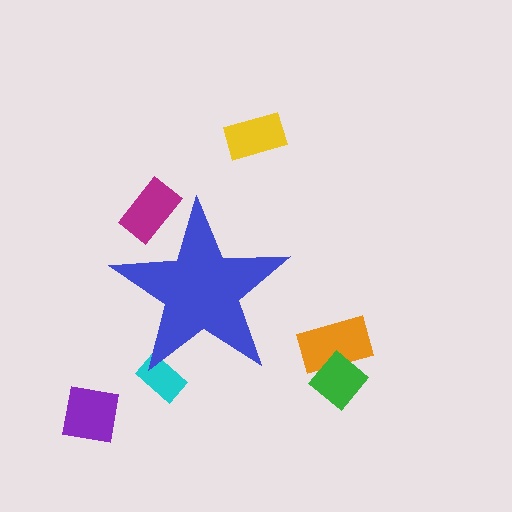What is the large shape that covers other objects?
A blue star.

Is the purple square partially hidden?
No, the purple square is fully visible.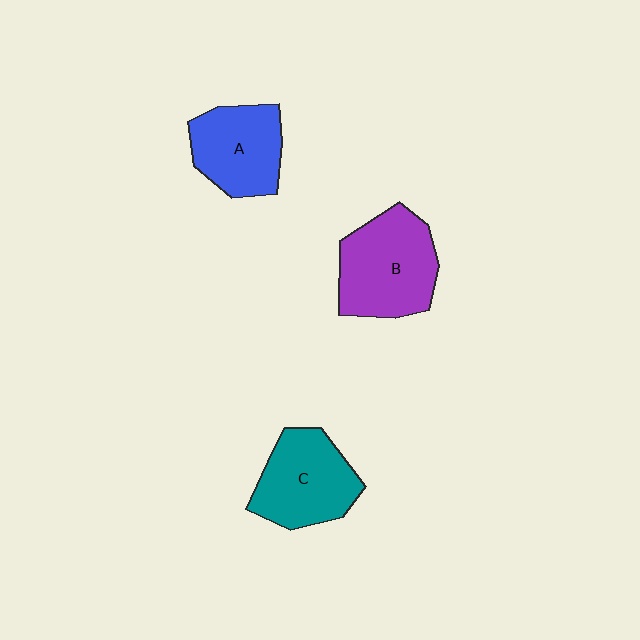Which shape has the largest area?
Shape B (purple).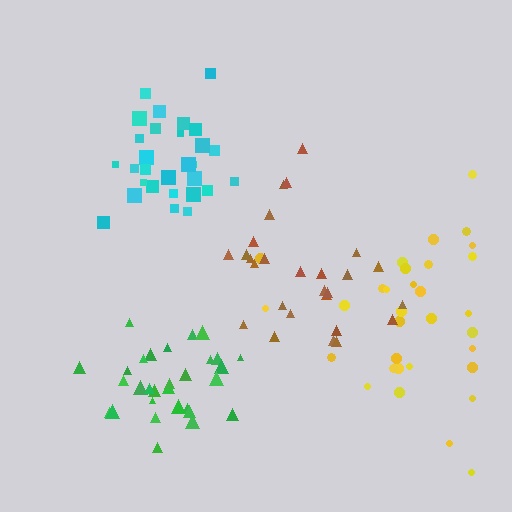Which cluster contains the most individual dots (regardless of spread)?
Yellow (33).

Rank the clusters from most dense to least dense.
green, cyan, brown, yellow.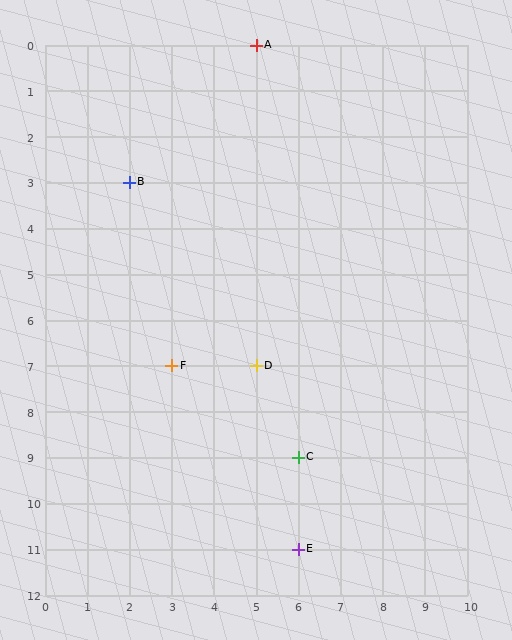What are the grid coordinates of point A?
Point A is at grid coordinates (5, 0).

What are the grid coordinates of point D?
Point D is at grid coordinates (5, 7).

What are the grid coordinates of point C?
Point C is at grid coordinates (6, 9).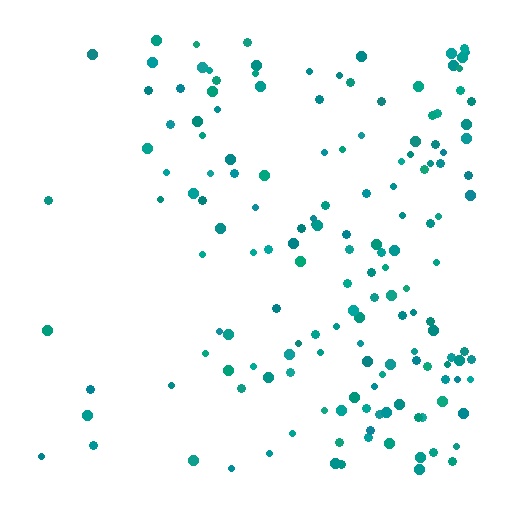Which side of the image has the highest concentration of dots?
The right.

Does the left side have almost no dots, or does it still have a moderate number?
Still a moderate number, just noticeably fewer than the right.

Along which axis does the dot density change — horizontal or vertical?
Horizontal.